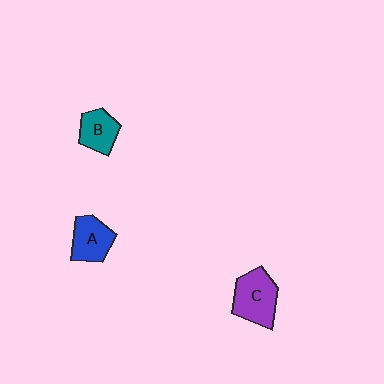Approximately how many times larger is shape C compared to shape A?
Approximately 1.2 times.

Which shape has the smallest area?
Shape B (teal).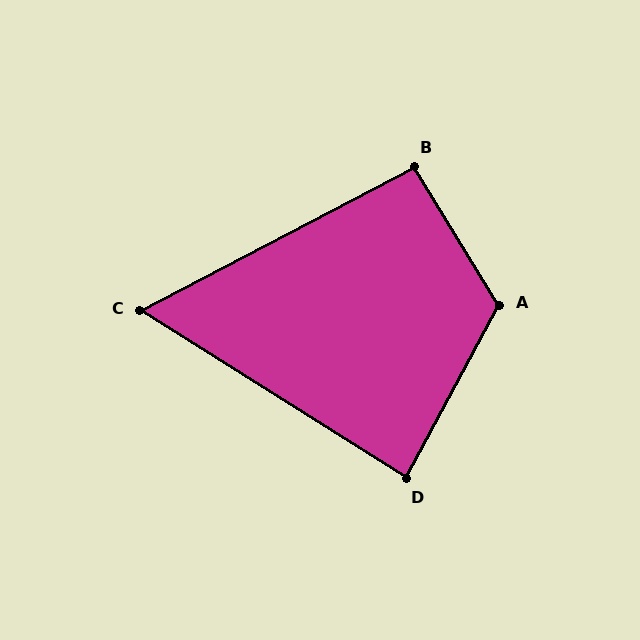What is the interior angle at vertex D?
Approximately 86 degrees (approximately right).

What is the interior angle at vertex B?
Approximately 94 degrees (approximately right).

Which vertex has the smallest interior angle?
C, at approximately 60 degrees.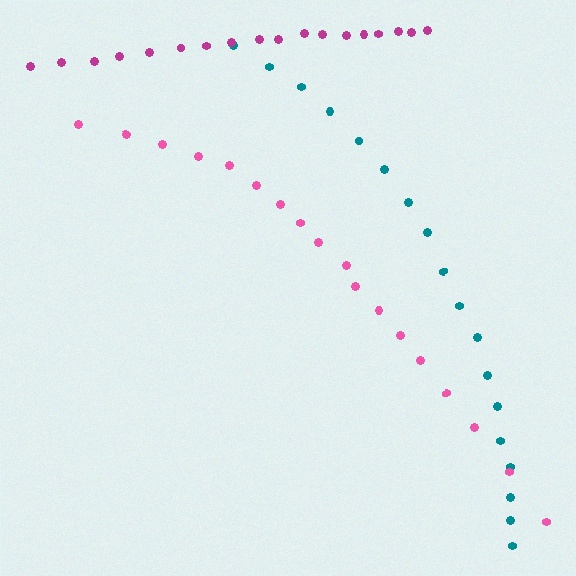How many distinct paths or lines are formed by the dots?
There are 3 distinct paths.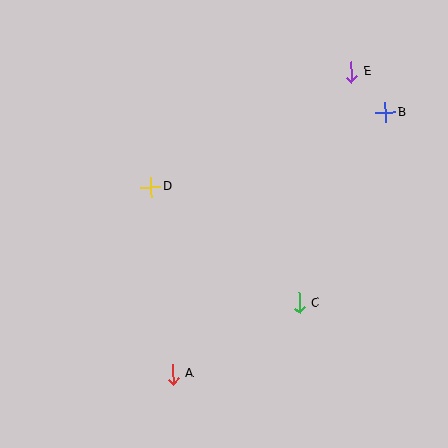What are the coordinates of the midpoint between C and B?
The midpoint between C and B is at (342, 208).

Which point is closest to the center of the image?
Point D at (151, 187) is closest to the center.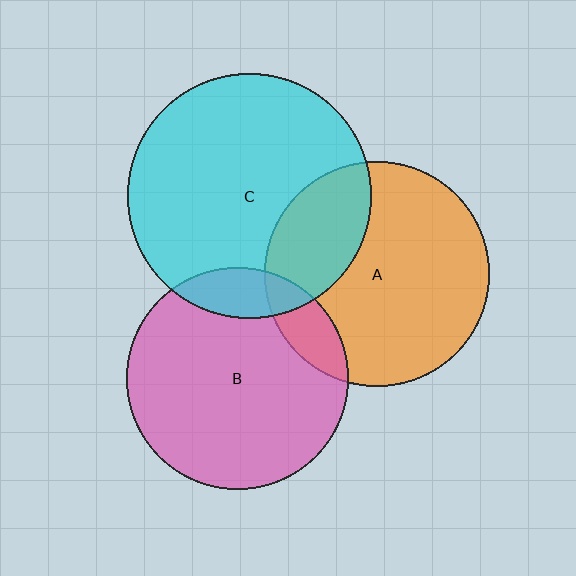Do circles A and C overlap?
Yes.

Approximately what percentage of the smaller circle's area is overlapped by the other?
Approximately 25%.